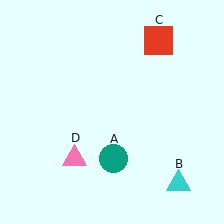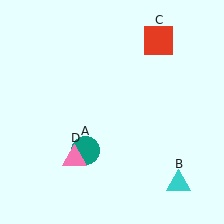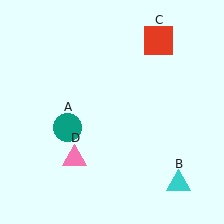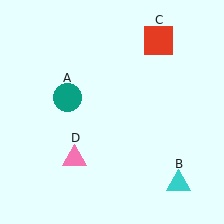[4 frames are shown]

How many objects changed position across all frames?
1 object changed position: teal circle (object A).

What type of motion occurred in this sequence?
The teal circle (object A) rotated clockwise around the center of the scene.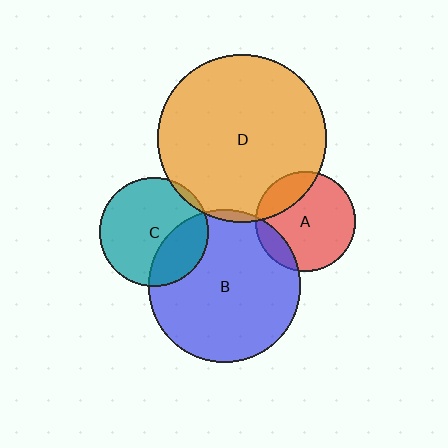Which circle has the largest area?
Circle D (orange).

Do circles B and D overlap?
Yes.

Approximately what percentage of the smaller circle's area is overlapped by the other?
Approximately 5%.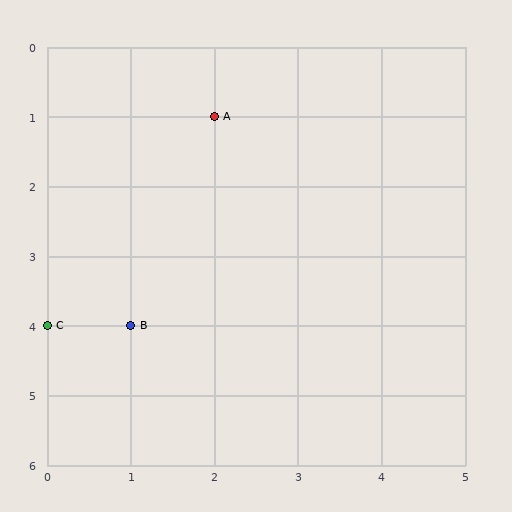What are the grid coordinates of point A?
Point A is at grid coordinates (2, 1).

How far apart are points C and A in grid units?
Points C and A are 2 columns and 3 rows apart (about 3.6 grid units diagonally).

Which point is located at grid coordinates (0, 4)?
Point C is at (0, 4).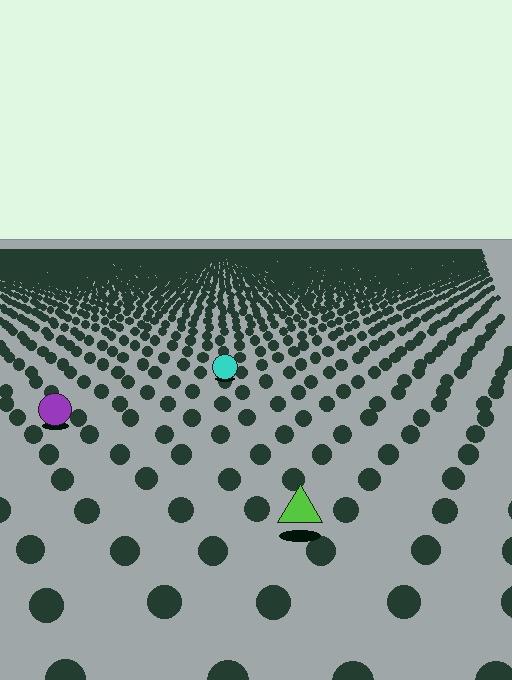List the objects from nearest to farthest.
From nearest to farthest: the lime triangle, the purple circle, the cyan circle.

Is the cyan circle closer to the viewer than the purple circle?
No. The purple circle is closer — you can tell from the texture gradient: the ground texture is coarser near it.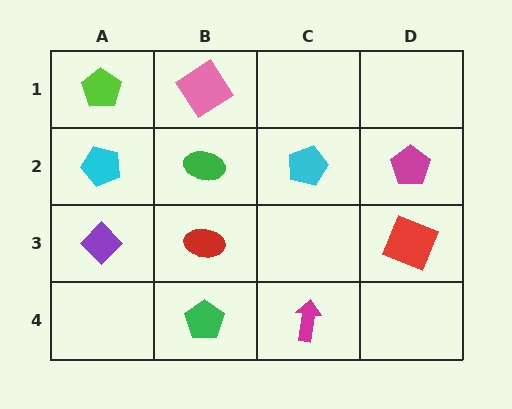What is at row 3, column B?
A red ellipse.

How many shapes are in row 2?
4 shapes.